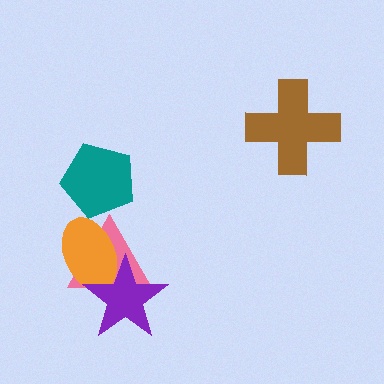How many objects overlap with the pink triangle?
2 objects overlap with the pink triangle.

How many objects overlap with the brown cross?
0 objects overlap with the brown cross.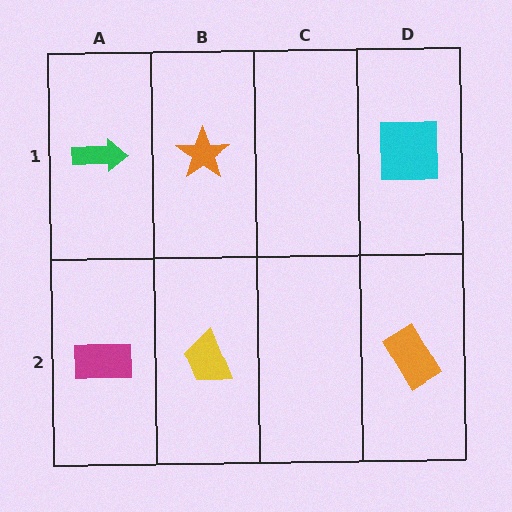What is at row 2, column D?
An orange rectangle.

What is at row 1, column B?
An orange star.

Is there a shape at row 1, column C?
No, that cell is empty.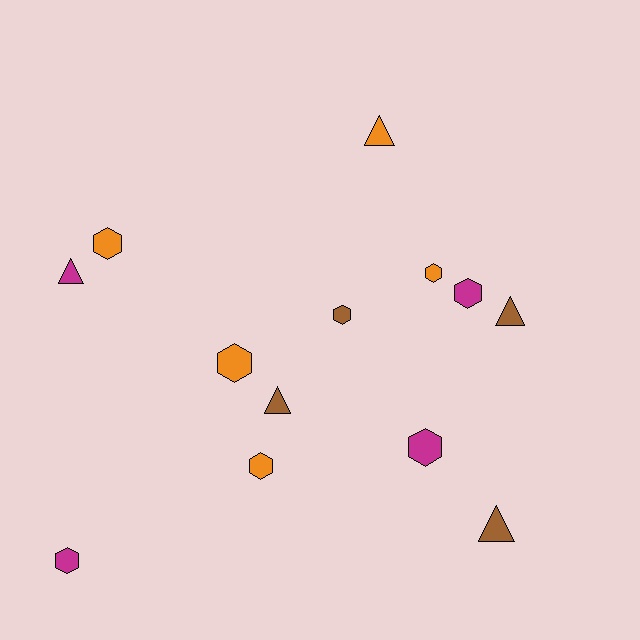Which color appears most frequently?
Orange, with 5 objects.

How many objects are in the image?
There are 13 objects.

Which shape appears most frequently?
Hexagon, with 8 objects.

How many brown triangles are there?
There are 3 brown triangles.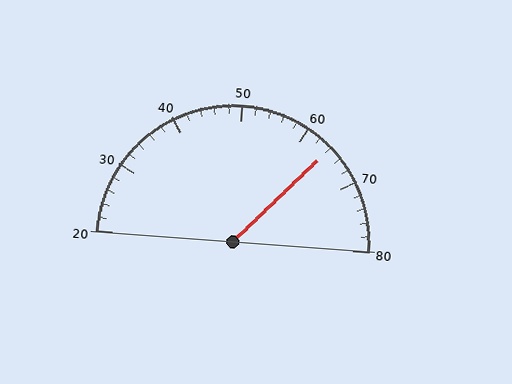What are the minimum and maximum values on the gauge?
The gauge ranges from 20 to 80.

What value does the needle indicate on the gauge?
The needle indicates approximately 64.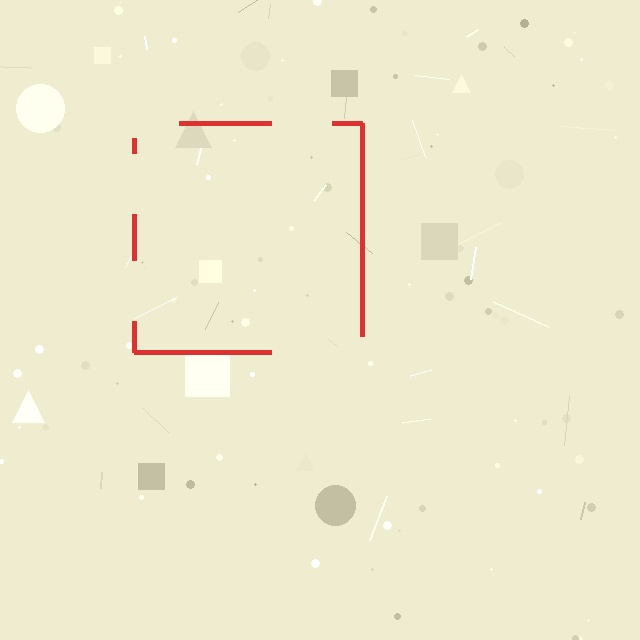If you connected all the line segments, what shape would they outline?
They would outline a square.